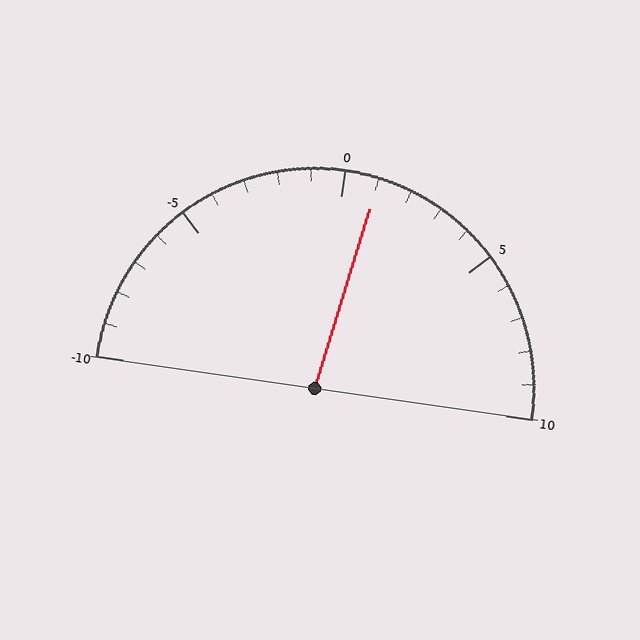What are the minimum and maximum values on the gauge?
The gauge ranges from -10 to 10.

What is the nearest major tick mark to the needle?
The nearest major tick mark is 0.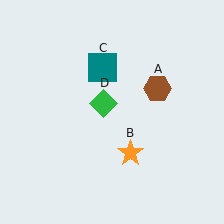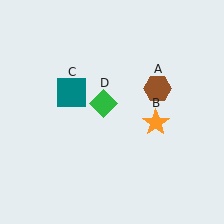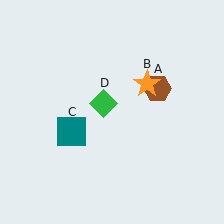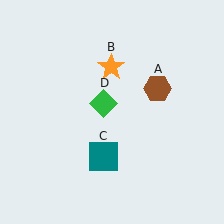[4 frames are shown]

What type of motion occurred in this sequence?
The orange star (object B), teal square (object C) rotated counterclockwise around the center of the scene.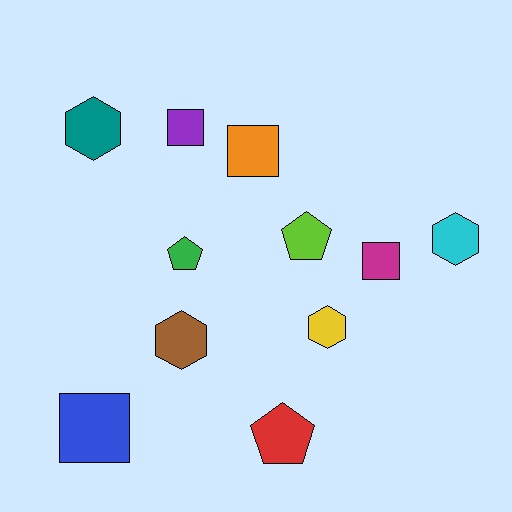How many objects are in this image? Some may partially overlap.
There are 11 objects.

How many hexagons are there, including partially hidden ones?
There are 4 hexagons.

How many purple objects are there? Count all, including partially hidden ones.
There is 1 purple object.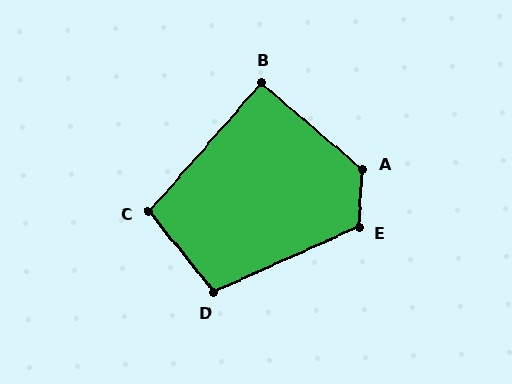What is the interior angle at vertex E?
Approximately 118 degrees (obtuse).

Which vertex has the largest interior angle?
A, at approximately 127 degrees.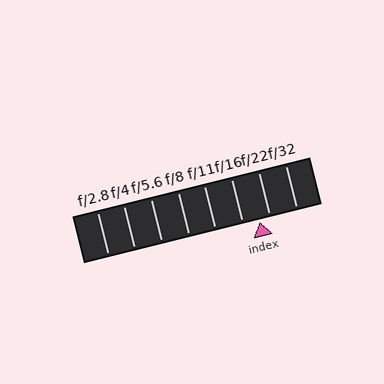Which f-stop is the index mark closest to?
The index mark is closest to f/22.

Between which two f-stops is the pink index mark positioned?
The index mark is between f/16 and f/22.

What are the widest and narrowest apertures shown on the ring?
The widest aperture shown is f/2.8 and the narrowest is f/32.